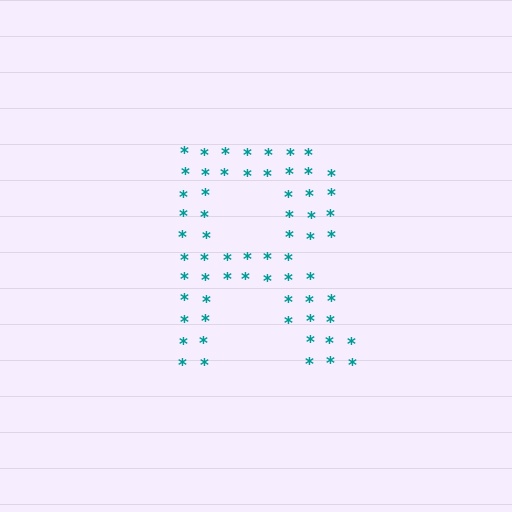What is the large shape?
The large shape is the letter R.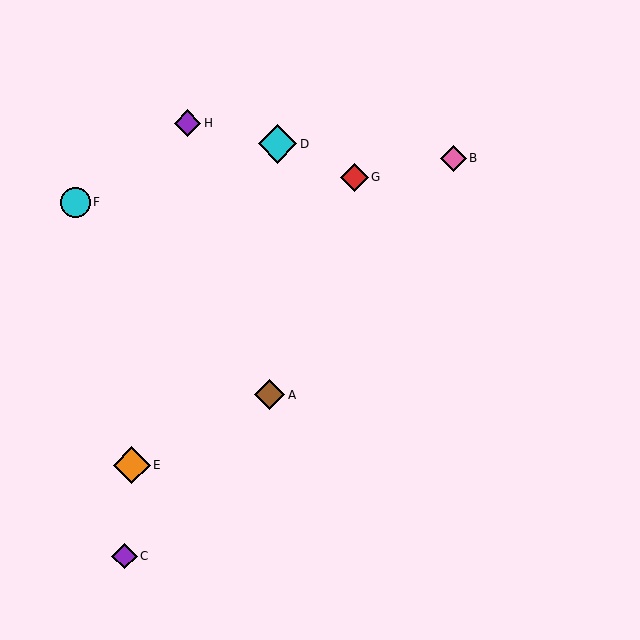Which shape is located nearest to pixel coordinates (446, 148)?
The pink diamond (labeled B) at (453, 158) is nearest to that location.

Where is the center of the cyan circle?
The center of the cyan circle is at (75, 202).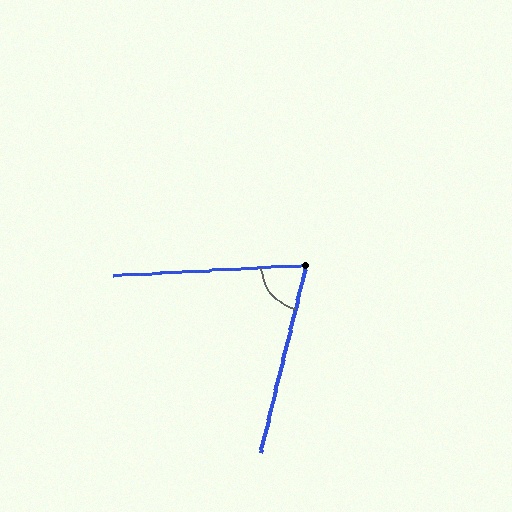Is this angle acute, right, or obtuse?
It is acute.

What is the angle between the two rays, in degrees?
Approximately 73 degrees.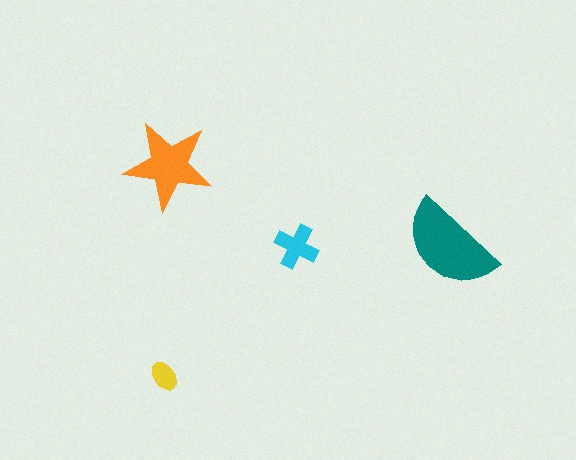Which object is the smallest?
The yellow ellipse.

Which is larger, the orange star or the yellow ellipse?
The orange star.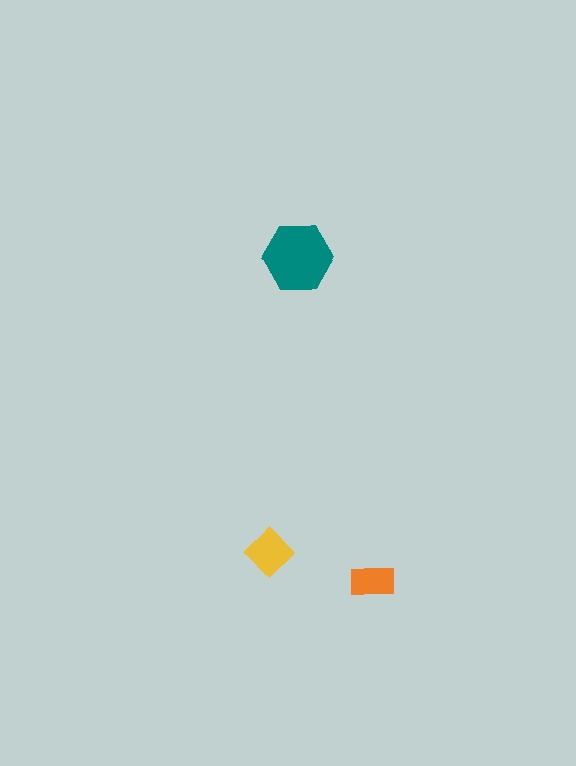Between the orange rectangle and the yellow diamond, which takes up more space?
The yellow diamond.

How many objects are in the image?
There are 3 objects in the image.